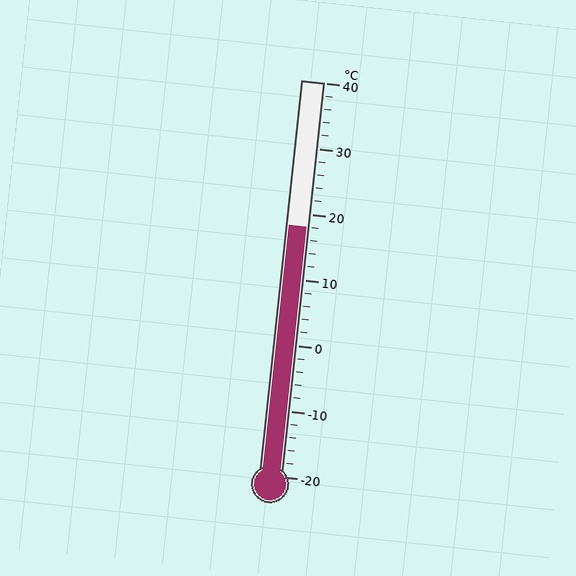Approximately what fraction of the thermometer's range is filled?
The thermometer is filled to approximately 65% of its range.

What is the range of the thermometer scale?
The thermometer scale ranges from -20°C to 40°C.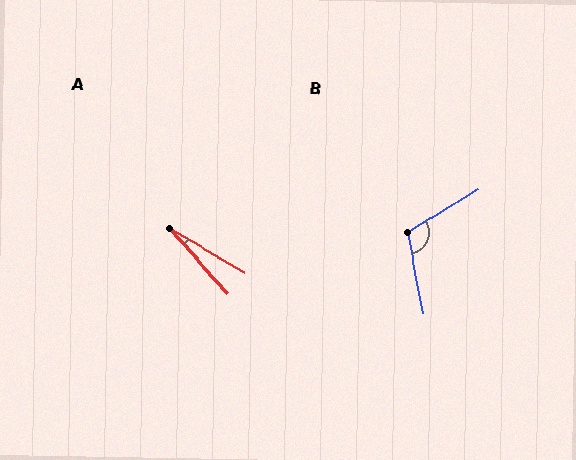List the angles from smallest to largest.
A (18°), B (111°).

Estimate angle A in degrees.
Approximately 18 degrees.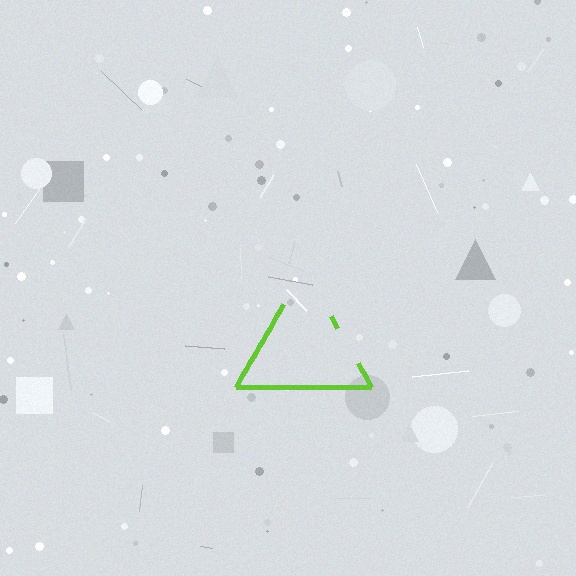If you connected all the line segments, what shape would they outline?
They would outline a triangle.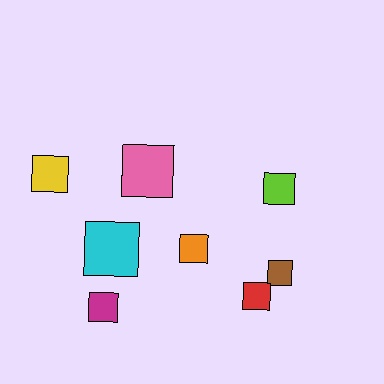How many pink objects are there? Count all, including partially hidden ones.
There is 1 pink object.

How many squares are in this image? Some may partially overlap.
There are 8 squares.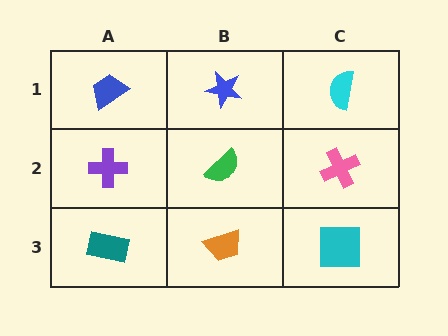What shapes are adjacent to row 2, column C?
A cyan semicircle (row 1, column C), a cyan square (row 3, column C), a green semicircle (row 2, column B).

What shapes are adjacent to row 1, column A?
A purple cross (row 2, column A), a blue star (row 1, column B).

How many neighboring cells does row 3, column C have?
2.